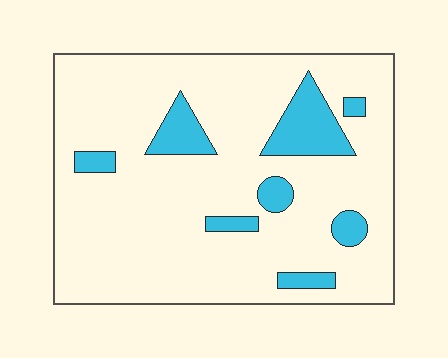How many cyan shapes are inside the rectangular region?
8.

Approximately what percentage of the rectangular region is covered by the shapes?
Approximately 15%.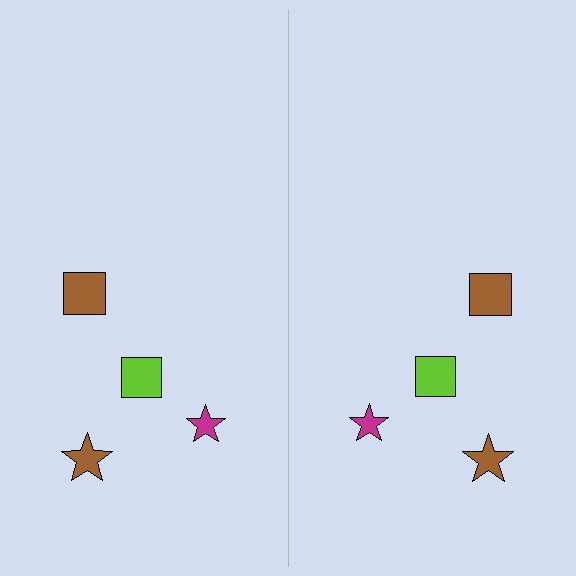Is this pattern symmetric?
Yes, this pattern has bilateral (reflection) symmetry.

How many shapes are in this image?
There are 8 shapes in this image.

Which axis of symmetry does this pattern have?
The pattern has a vertical axis of symmetry running through the center of the image.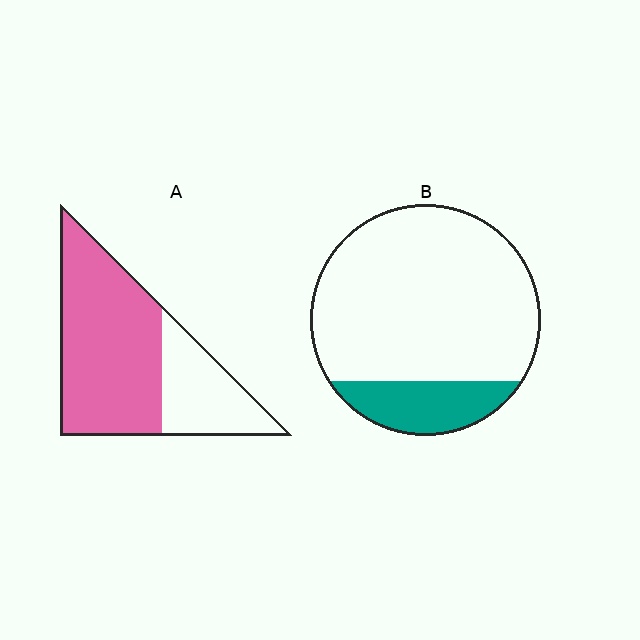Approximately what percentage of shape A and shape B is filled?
A is approximately 70% and B is approximately 20%.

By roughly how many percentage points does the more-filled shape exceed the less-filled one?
By roughly 50 percentage points (A over B).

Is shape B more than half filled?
No.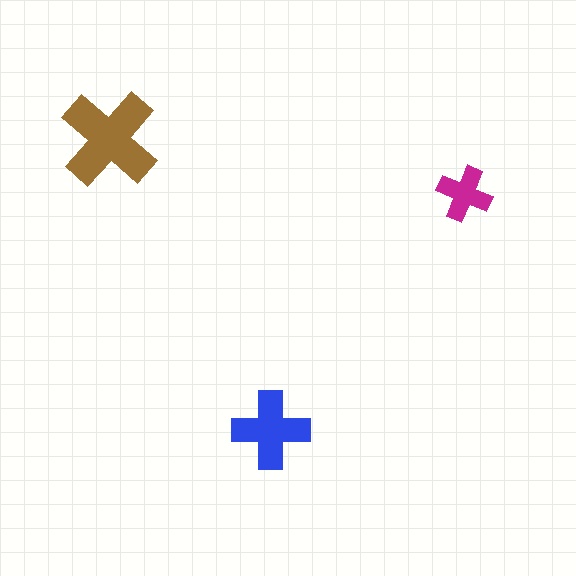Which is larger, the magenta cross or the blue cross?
The blue one.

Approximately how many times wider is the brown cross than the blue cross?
About 1.5 times wider.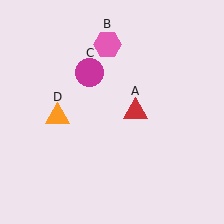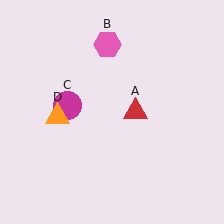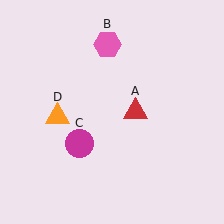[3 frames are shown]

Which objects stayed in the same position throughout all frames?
Red triangle (object A) and pink hexagon (object B) and orange triangle (object D) remained stationary.